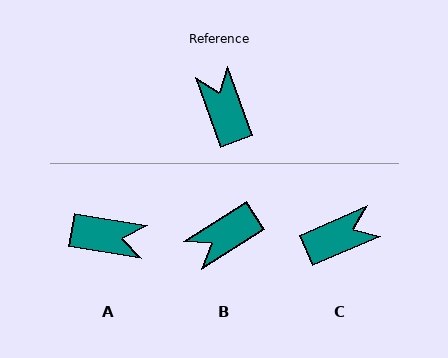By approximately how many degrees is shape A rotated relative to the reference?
Approximately 119 degrees clockwise.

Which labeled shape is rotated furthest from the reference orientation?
A, about 119 degrees away.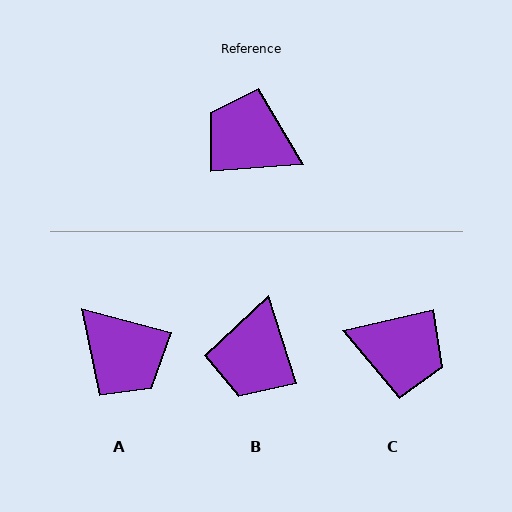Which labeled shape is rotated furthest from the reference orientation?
C, about 171 degrees away.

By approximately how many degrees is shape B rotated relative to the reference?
Approximately 103 degrees counter-clockwise.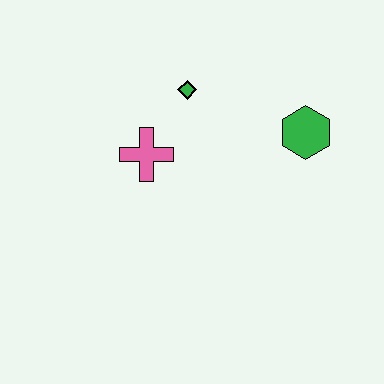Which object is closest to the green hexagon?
The green diamond is closest to the green hexagon.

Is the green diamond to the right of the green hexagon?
No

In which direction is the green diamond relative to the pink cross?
The green diamond is above the pink cross.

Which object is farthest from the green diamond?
The green hexagon is farthest from the green diamond.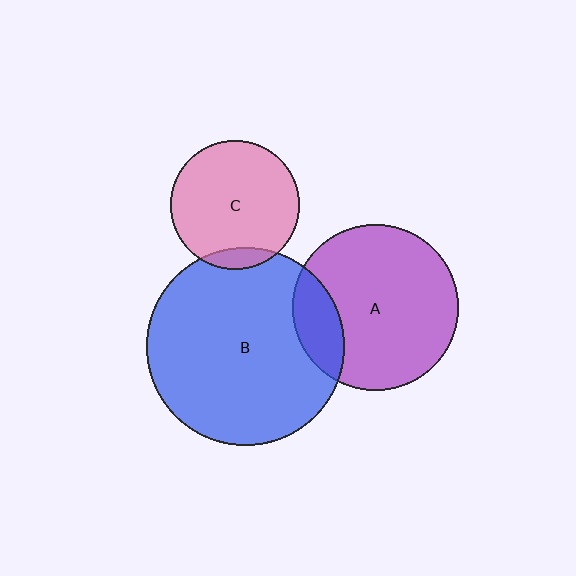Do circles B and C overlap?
Yes.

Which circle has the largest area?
Circle B (blue).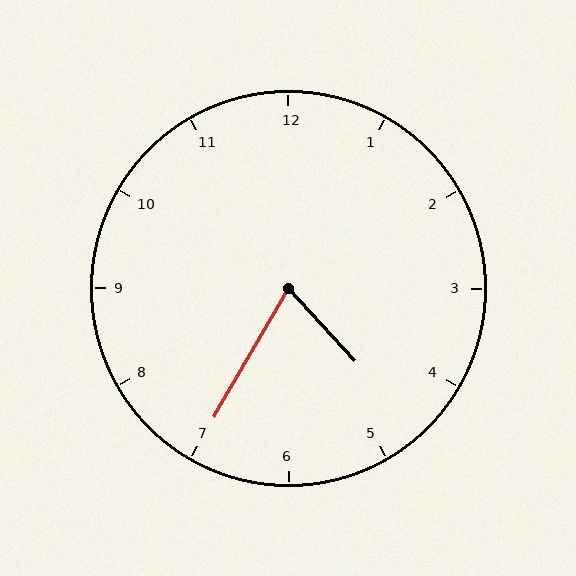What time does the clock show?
4:35.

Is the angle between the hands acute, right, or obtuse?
It is acute.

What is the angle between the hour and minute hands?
Approximately 72 degrees.